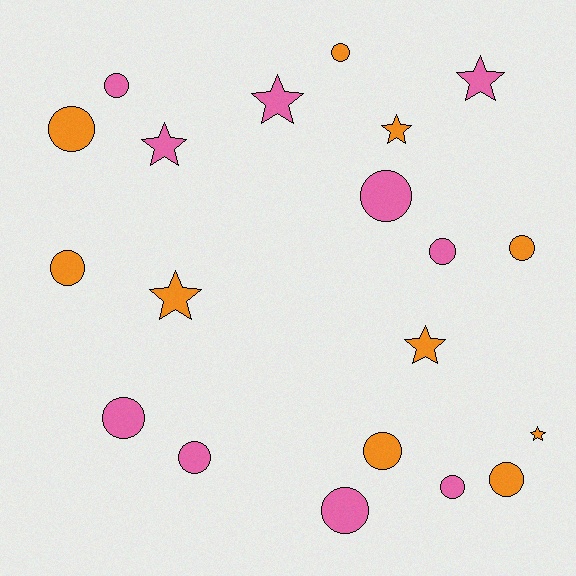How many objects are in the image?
There are 20 objects.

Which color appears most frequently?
Orange, with 10 objects.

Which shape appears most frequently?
Circle, with 13 objects.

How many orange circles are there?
There are 6 orange circles.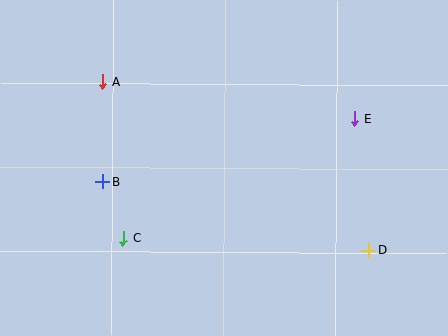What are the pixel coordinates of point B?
Point B is at (103, 182).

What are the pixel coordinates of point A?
Point A is at (103, 82).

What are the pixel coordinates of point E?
Point E is at (355, 119).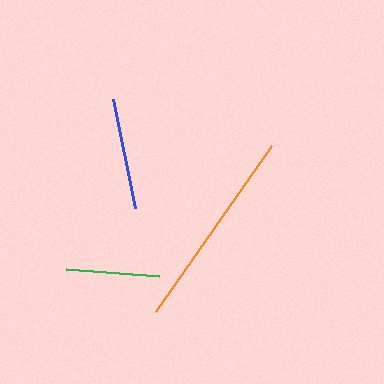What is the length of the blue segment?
The blue segment is approximately 112 pixels long.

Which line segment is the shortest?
The green line is the shortest at approximately 94 pixels.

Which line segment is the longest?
The orange line is the longest at approximately 203 pixels.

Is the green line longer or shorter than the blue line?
The blue line is longer than the green line.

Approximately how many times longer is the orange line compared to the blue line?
The orange line is approximately 1.8 times the length of the blue line.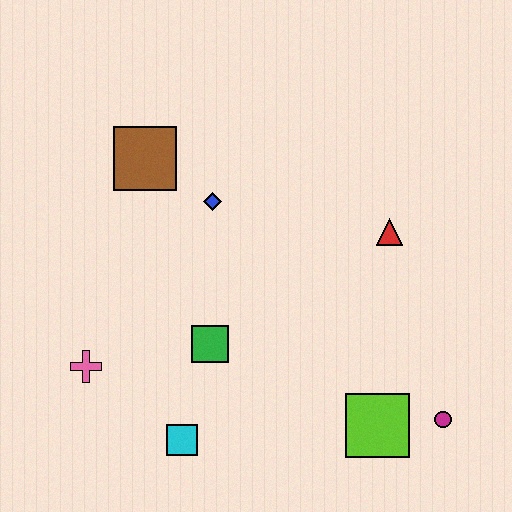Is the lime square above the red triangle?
No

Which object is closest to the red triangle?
The blue diamond is closest to the red triangle.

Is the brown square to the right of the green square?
No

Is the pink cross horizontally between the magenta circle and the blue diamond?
No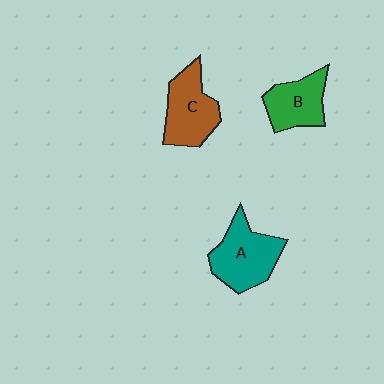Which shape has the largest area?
Shape A (teal).